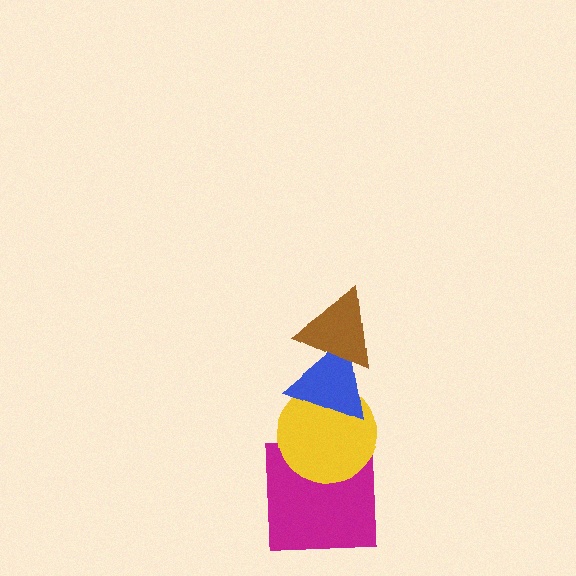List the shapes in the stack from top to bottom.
From top to bottom: the brown triangle, the blue triangle, the yellow circle, the magenta square.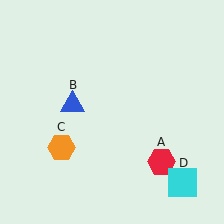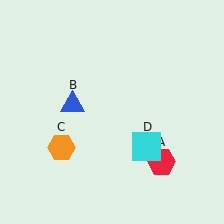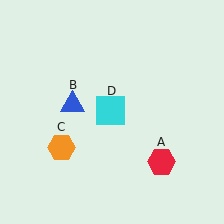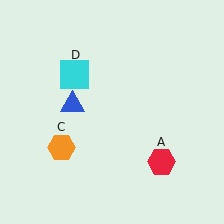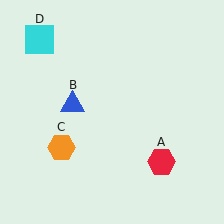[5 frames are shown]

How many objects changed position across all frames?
1 object changed position: cyan square (object D).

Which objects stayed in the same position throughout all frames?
Red hexagon (object A) and blue triangle (object B) and orange hexagon (object C) remained stationary.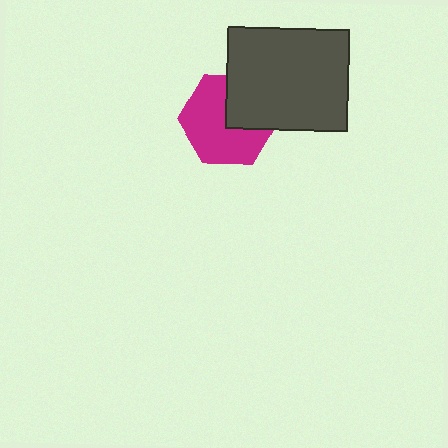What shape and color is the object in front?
The object in front is a dark gray rectangle.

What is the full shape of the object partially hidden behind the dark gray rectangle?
The partially hidden object is a magenta hexagon.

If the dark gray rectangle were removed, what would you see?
You would see the complete magenta hexagon.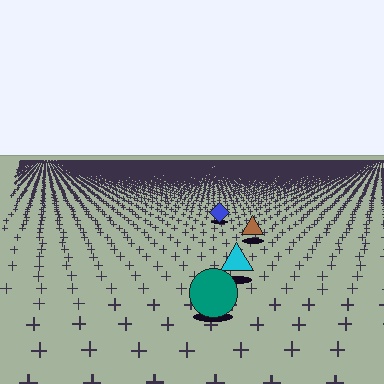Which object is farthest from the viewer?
The blue diamond is farthest from the viewer. It appears smaller and the ground texture around it is denser.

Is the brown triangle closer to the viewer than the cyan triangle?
No. The cyan triangle is closer — you can tell from the texture gradient: the ground texture is coarser near it.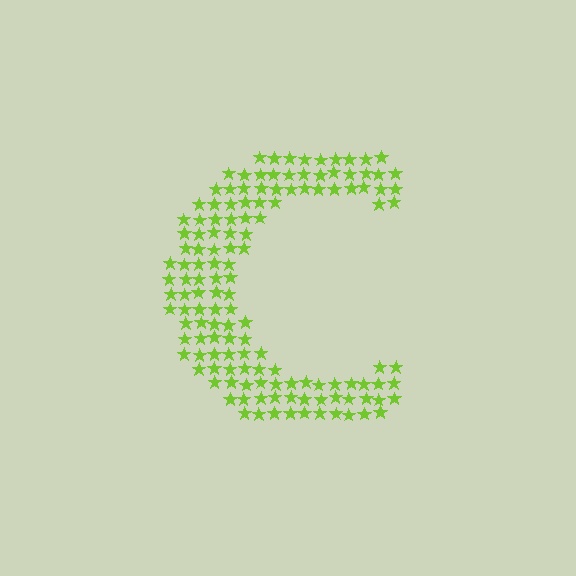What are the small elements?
The small elements are stars.